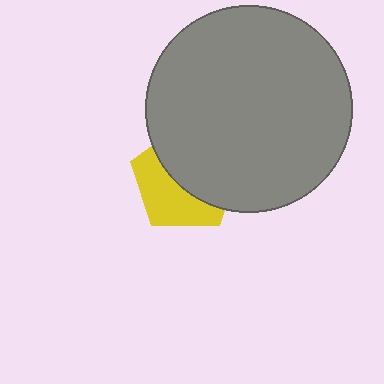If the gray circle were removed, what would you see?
You would see the complete yellow pentagon.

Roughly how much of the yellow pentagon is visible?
A small part of it is visible (roughly 44%).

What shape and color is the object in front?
The object in front is a gray circle.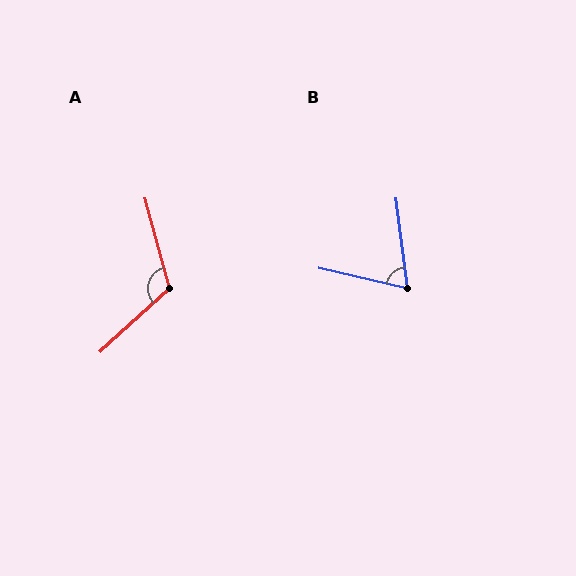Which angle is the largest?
A, at approximately 117 degrees.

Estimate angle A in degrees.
Approximately 117 degrees.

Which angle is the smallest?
B, at approximately 69 degrees.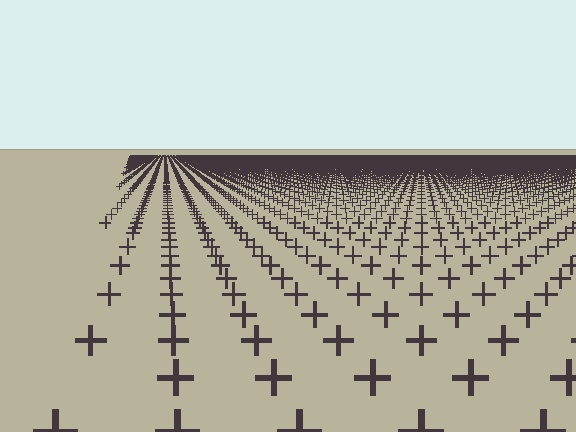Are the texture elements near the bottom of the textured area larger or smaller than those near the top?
Larger. Near the bottom, elements are closer to the viewer and appear at a bigger on-screen size.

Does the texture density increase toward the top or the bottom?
Density increases toward the top.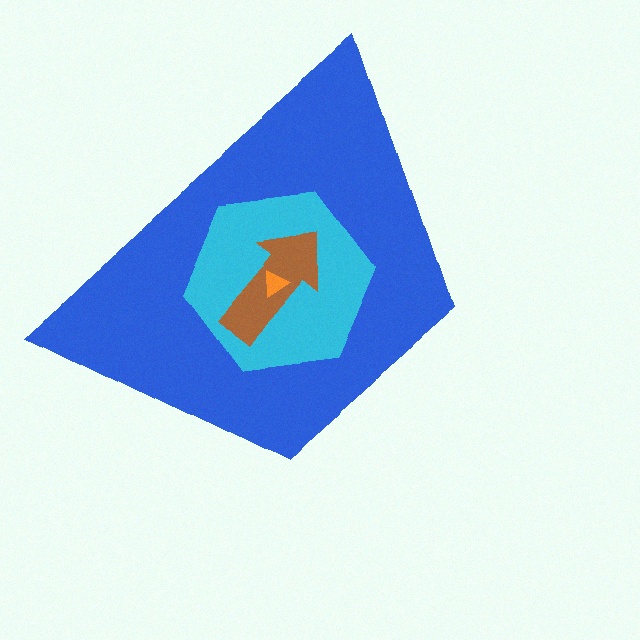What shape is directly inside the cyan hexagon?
The brown arrow.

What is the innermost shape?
The orange triangle.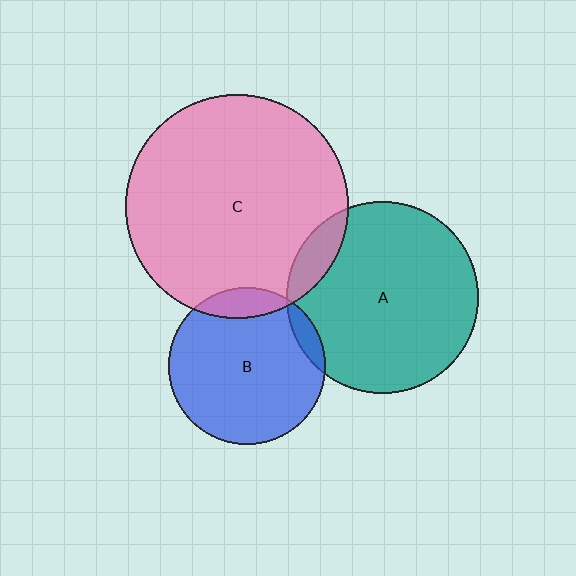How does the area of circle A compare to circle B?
Approximately 1.5 times.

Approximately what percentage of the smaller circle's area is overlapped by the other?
Approximately 5%.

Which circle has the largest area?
Circle C (pink).